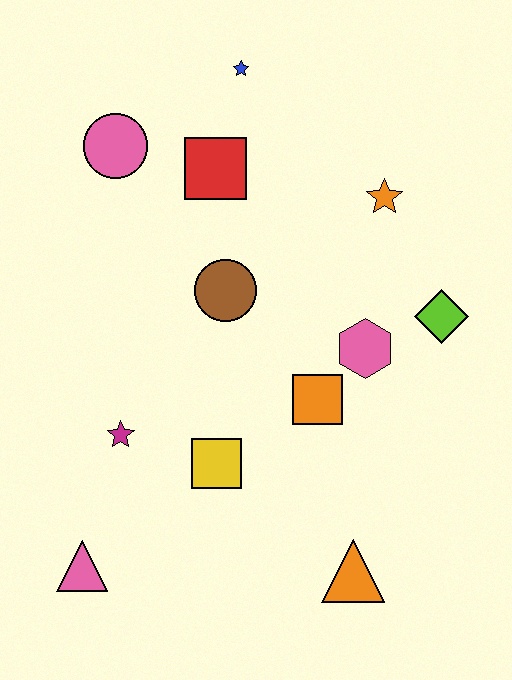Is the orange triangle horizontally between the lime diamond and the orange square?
Yes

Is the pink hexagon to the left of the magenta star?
No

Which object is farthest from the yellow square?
The blue star is farthest from the yellow square.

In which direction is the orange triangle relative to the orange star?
The orange triangle is below the orange star.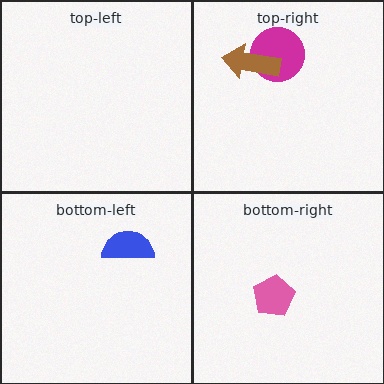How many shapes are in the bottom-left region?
1.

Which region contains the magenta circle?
The top-right region.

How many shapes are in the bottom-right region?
1.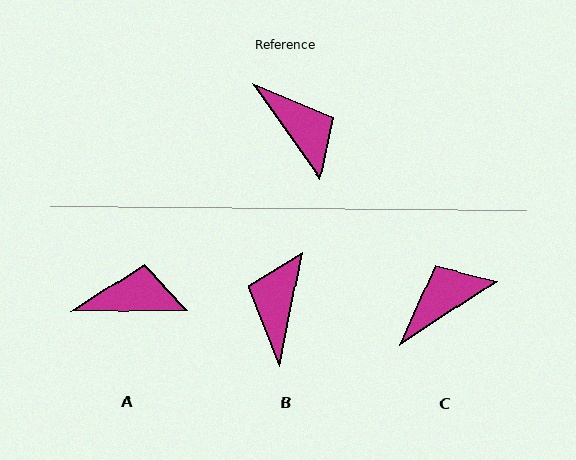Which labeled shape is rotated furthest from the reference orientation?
B, about 134 degrees away.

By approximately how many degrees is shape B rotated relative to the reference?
Approximately 134 degrees counter-clockwise.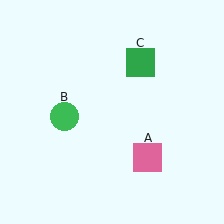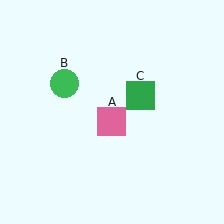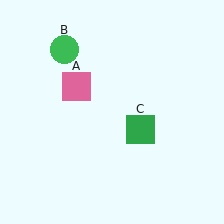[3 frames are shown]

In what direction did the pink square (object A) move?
The pink square (object A) moved up and to the left.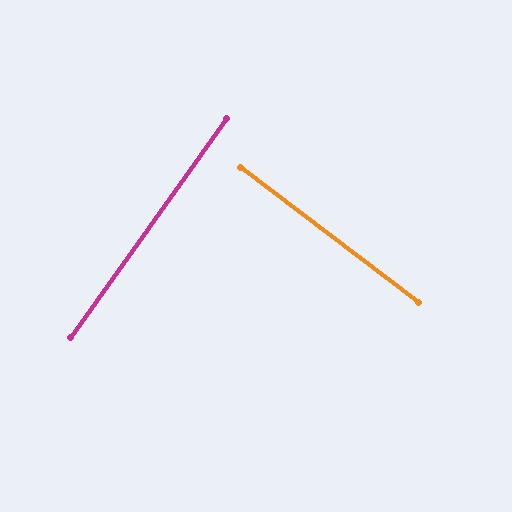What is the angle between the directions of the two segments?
Approximately 89 degrees.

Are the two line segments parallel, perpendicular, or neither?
Perpendicular — they meet at approximately 89°.